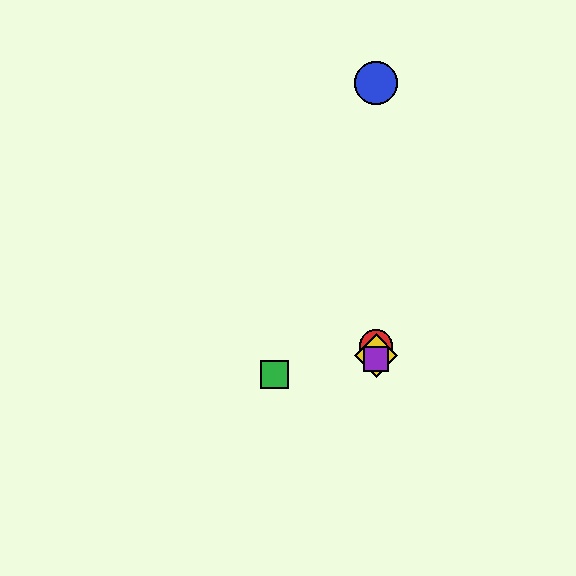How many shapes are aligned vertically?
4 shapes (the red circle, the blue circle, the yellow diamond, the purple square) are aligned vertically.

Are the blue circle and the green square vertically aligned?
No, the blue circle is at x≈376 and the green square is at x≈274.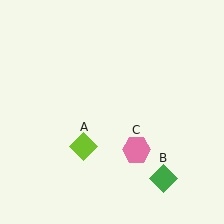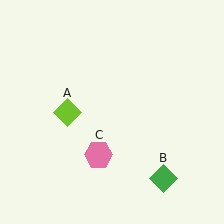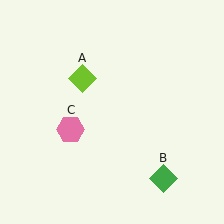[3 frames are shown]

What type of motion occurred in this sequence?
The lime diamond (object A), pink hexagon (object C) rotated clockwise around the center of the scene.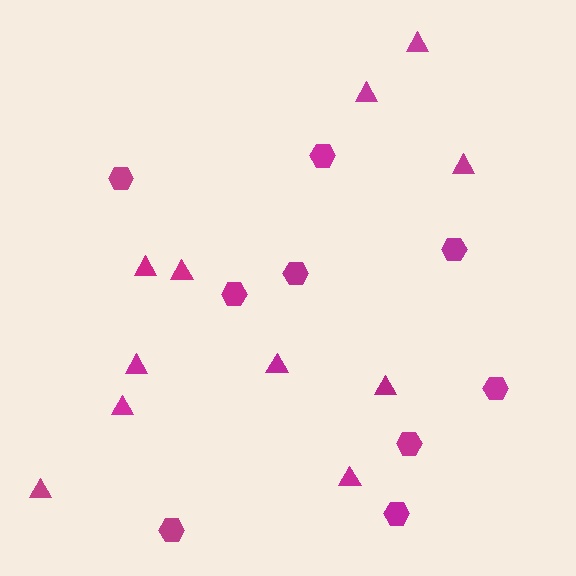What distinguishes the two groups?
There are 2 groups: one group of triangles (11) and one group of hexagons (9).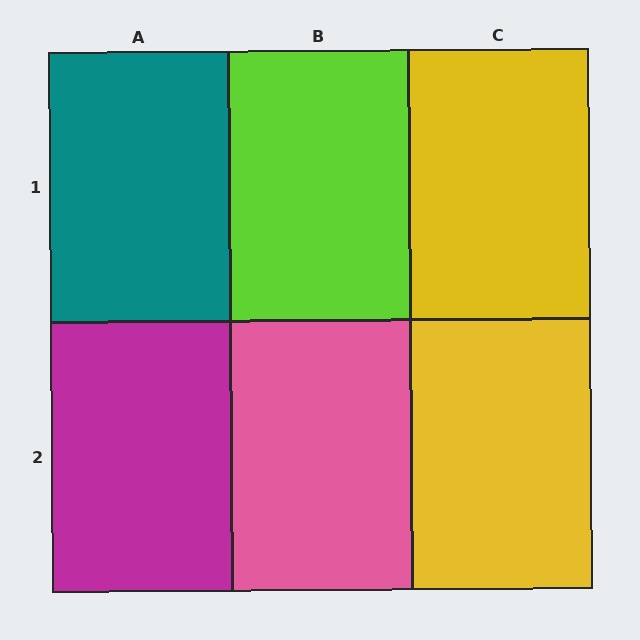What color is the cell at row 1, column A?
Teal.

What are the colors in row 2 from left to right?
Magenta, pink, yellow.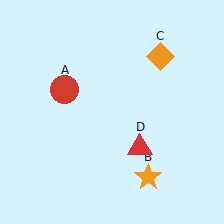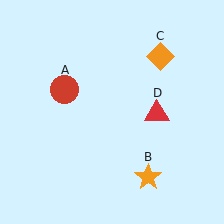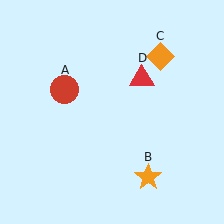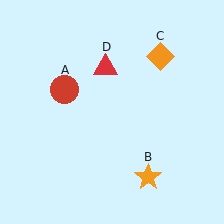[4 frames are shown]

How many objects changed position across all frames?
1 object changed position: red triangle (object D).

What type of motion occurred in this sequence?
The red triangle (object D) rotated counterclockwise around the center of the scene.